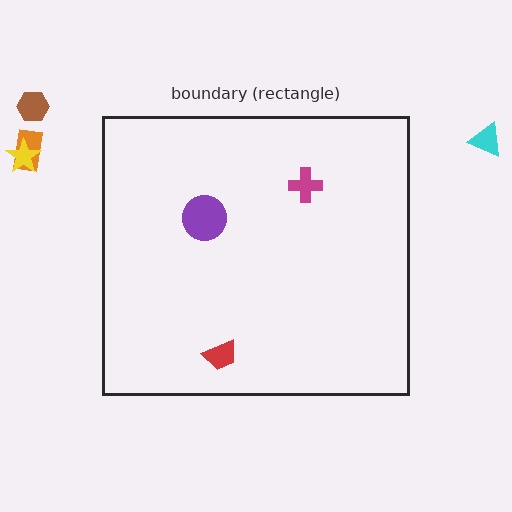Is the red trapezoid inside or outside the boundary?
Inside.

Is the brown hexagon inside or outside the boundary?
Outside.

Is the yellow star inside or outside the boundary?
Outside.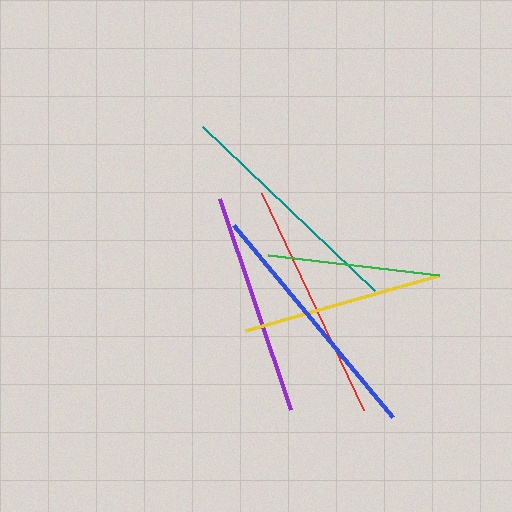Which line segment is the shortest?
The green line is the shortest at approximately 172 pixels.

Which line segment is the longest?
The blue line is the longest at approximately 250 pixels.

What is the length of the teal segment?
The teal segment is approximately 238 pixels long.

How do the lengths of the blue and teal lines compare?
The blue and teal lines are approximately the same length.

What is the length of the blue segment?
The blue segment is approximately 250 pixels long.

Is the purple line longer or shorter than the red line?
The red line is longer than the purple line.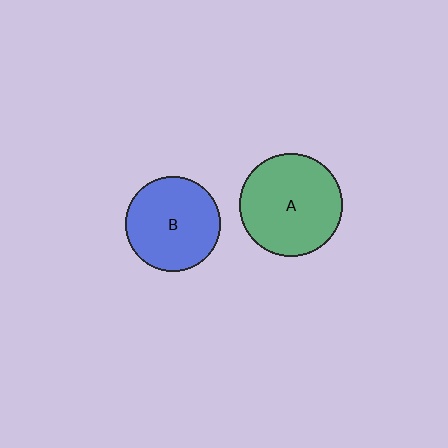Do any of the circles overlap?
No, none of the circles overlap.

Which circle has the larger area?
Circle A (green).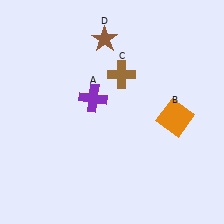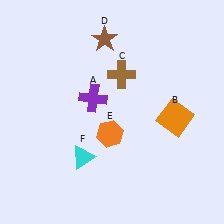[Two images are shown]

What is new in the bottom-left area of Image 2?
An orange hexagon (E) was added in the bottom-left area of Image 2.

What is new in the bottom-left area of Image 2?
A cyan triangle (F) was added in the bottom-left area of Image 2.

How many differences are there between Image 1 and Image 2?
There are 2 differences between the two images.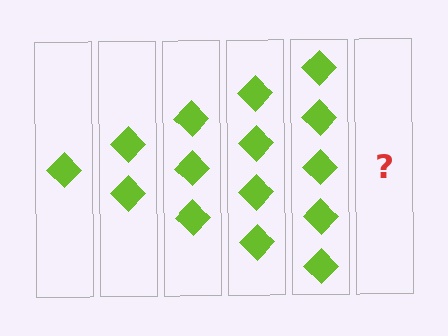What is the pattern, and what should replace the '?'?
The pattern is that each step adds one more diamond. The '?' should be 6 diamonds.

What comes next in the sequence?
The next element should be 6 diamonds.